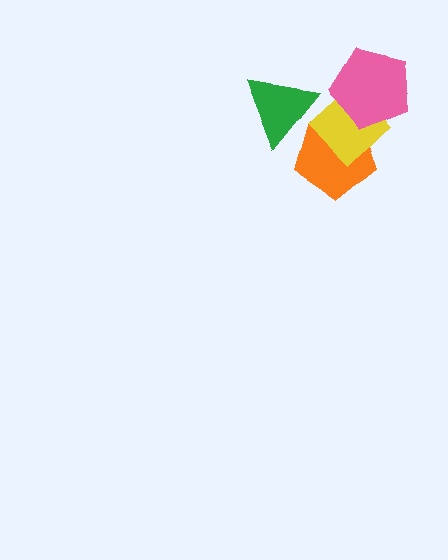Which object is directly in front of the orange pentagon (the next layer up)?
The yellow diamond is directly in front of the orange pentagon.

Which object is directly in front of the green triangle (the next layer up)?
The orange pentagon is directly in front of the green triangle.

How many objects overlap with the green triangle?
2 objects overlap with the green triangle.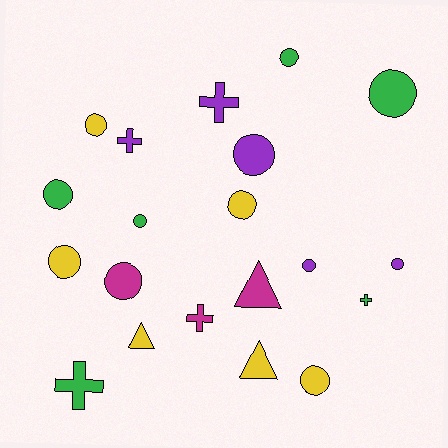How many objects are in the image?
There are 20 objects.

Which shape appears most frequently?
Circle, with 12 objects.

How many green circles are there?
There are 4 green circles.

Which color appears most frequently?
Yellow, with 6 objects.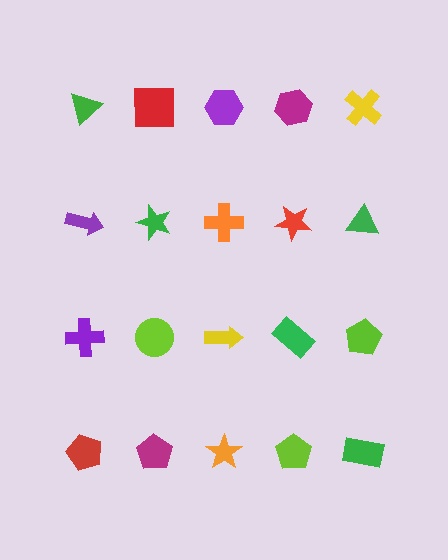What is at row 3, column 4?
A green rectangle.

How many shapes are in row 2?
5 shapes.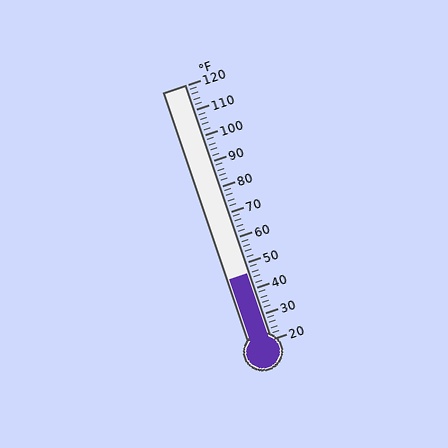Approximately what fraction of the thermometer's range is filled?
The thermometer is filled to approximately 25% of its range.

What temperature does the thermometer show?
The thermometer shows approximately 46°F.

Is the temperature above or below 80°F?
The temperature is below 80°F.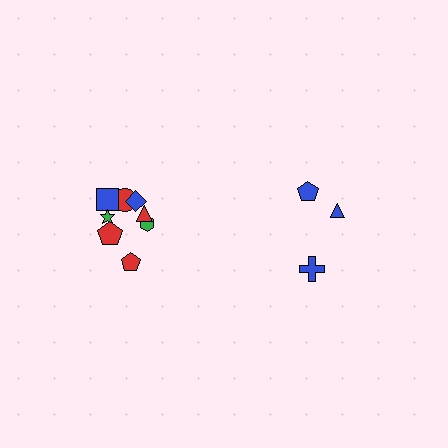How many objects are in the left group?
There are 8 objects.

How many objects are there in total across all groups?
There are 11 objects.